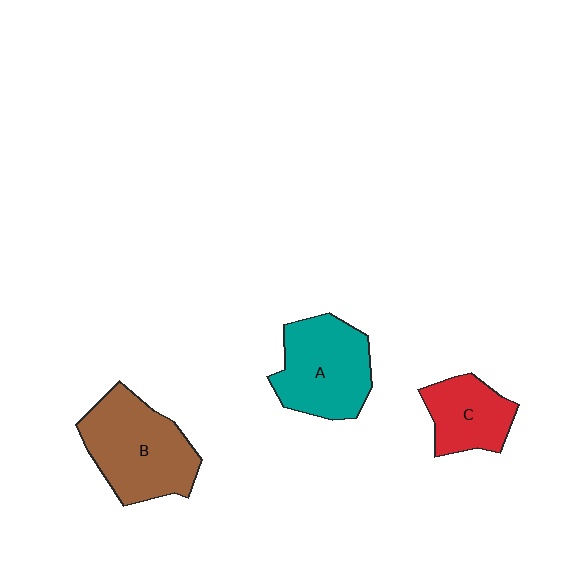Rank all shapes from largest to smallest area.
From largest to smallest: B (brown), A (teal), C (red).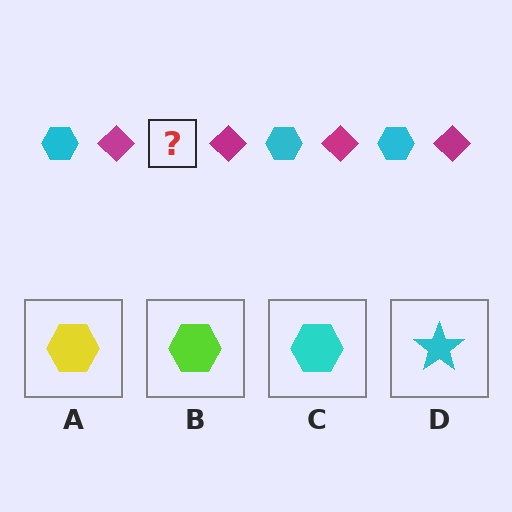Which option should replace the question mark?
Option C.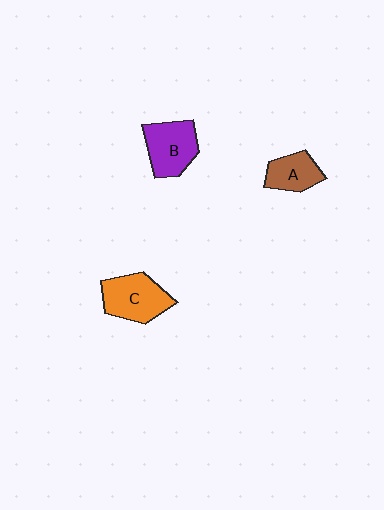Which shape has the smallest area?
Shape A (brown).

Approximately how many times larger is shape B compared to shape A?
Approximately 1.4 times.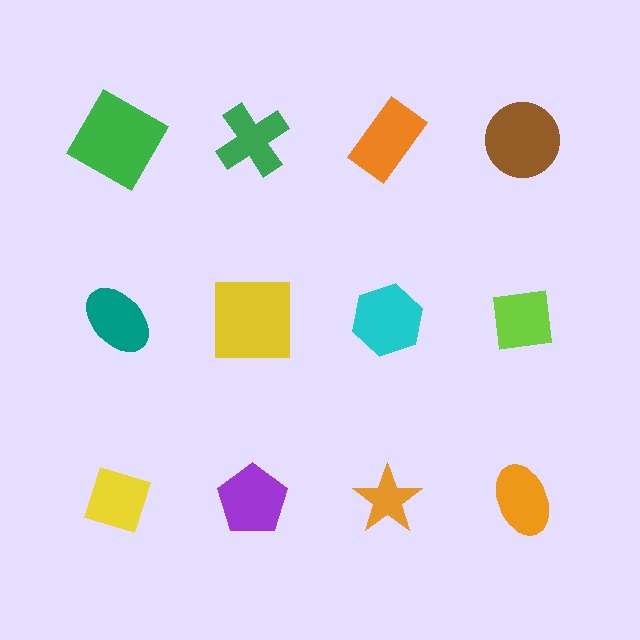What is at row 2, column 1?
A teal ellipse.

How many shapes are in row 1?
4 shapes.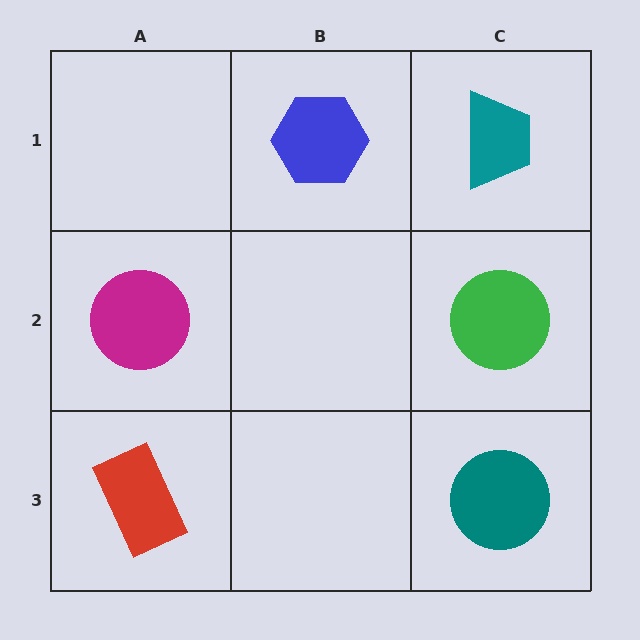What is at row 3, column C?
A teal circle.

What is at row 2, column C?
A green circle.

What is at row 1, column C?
A teal trapezoid.